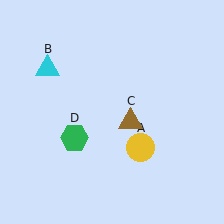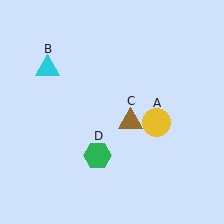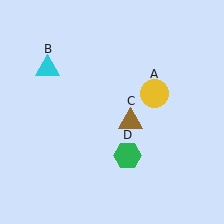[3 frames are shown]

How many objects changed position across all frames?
2 objects changed position: yellow circle (object A), green hexagon (object D).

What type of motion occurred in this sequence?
The yellow circle (object A), green hexagon (object D) rotated counterclockwise around the center of the scene.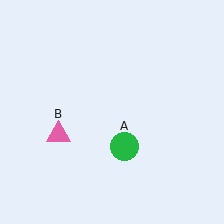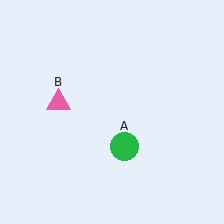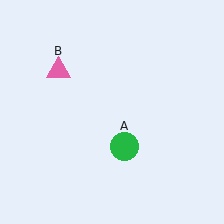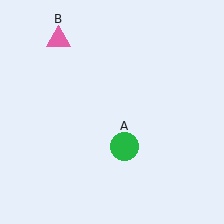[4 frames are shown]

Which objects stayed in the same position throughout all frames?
Green circle (object A) remained stationary.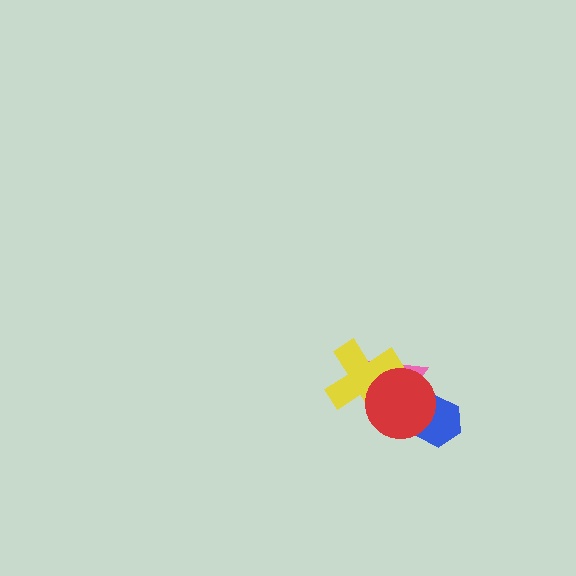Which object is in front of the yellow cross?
The red circle is in front of the yellow cross.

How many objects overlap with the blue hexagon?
2 objects overlap with the blue hexagon.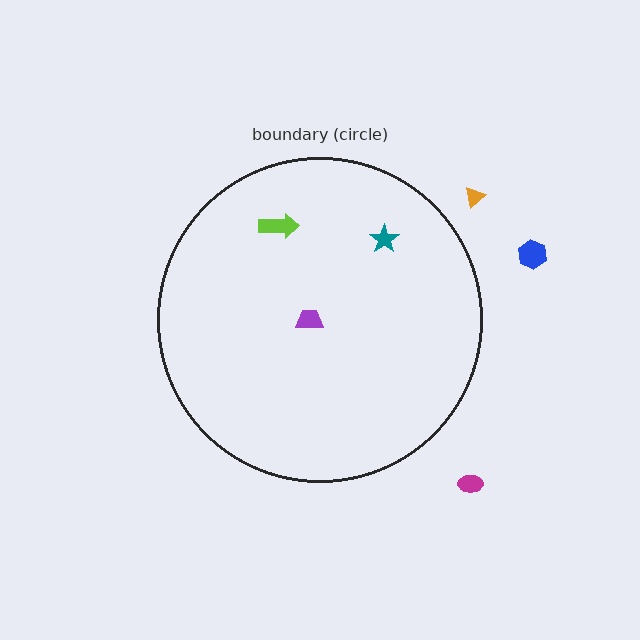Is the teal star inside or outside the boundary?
Inside.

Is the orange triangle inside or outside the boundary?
Outside.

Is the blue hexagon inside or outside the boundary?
Outside.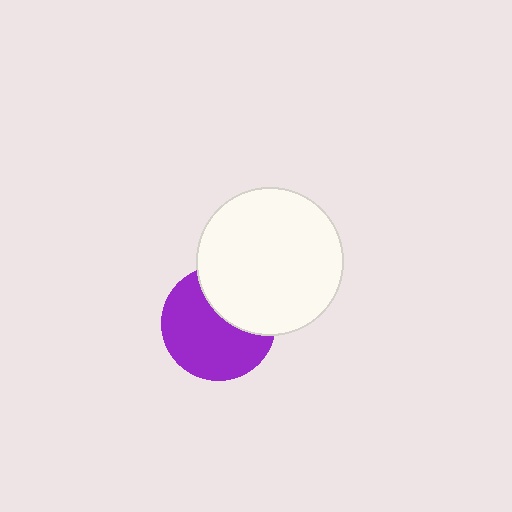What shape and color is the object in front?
The object in front is a white circle.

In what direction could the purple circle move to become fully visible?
The purple circle could move toward the lower-left. That would shift it out from behind the white circle entirely.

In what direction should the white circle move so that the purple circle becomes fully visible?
The white circle should move toward the upper-right. That is the shortest direction to clear the overlap and leave the purple circle fully visible.